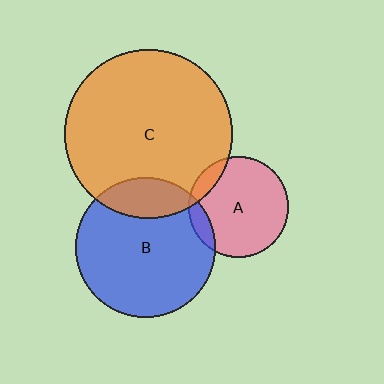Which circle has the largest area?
Circle C (orange).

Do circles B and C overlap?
Yes.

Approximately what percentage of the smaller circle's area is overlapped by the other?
Approximately 20%.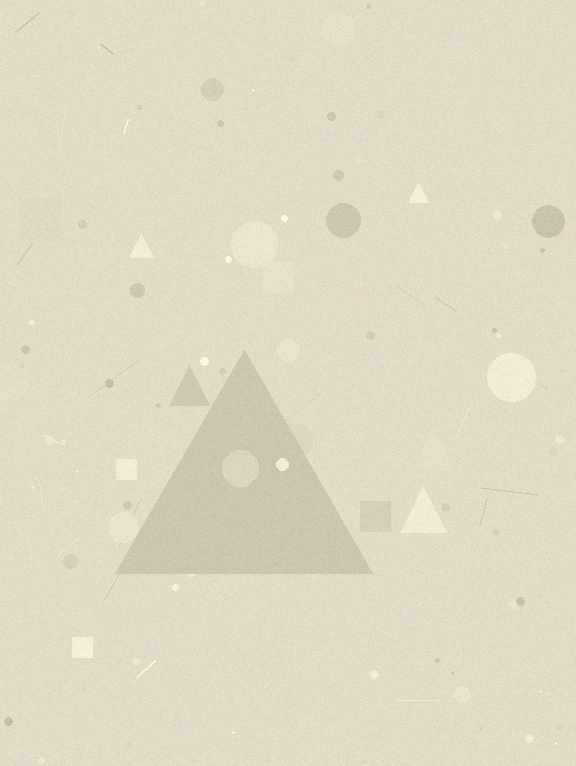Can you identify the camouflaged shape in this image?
The camouflaged shape is a triangle.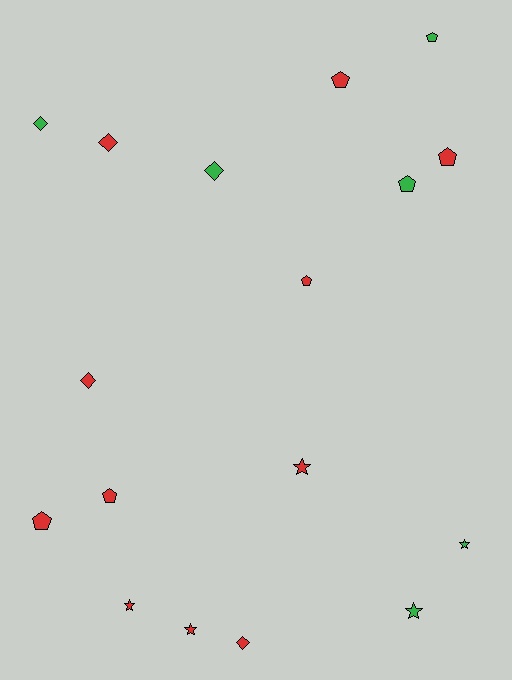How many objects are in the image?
There are 17 objects.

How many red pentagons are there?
There are 5 red pentagons.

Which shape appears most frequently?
Pentagon, with 7 objects.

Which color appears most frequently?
Red, with 11 objects.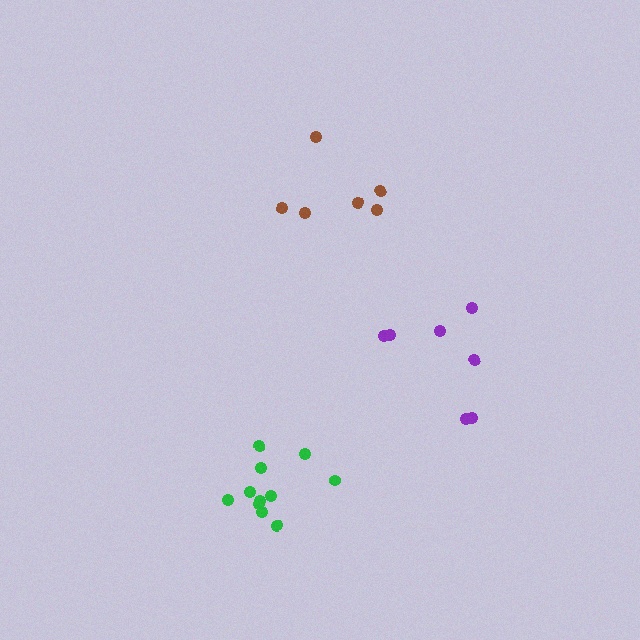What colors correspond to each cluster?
The clusters are colored: brown, green, purple.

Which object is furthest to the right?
The purple cluster is rightmost.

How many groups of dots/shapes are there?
There are 3 groups.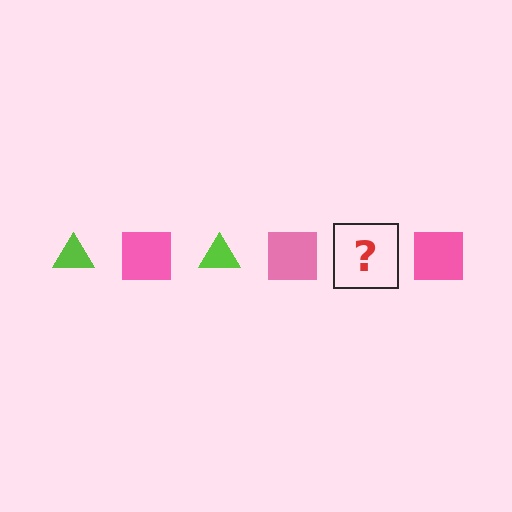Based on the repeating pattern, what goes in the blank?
The blank should be a lime triangle.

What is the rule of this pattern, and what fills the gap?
The rule is that the pattern alternates between lime triangle and pink square. The gap should be filled with a lime triangle.